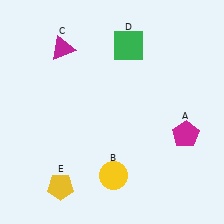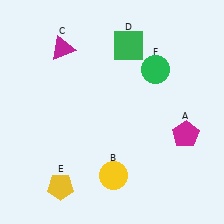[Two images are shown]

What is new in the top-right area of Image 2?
A green circle (F) was added in the top-right area of Image 2.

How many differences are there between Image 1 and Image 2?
There is 1 difference between the two images.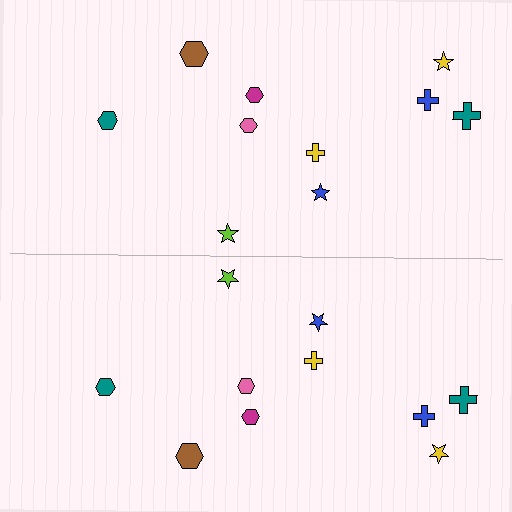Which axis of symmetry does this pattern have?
The pattern has a horizontal axis of symmetry running through the center of the image.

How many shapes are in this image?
There are 20 shapes in this image.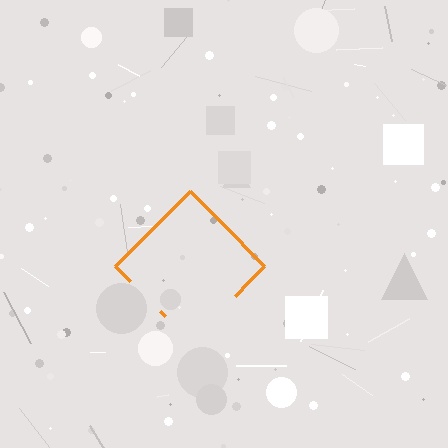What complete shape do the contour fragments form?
The contour fragments form a diamond.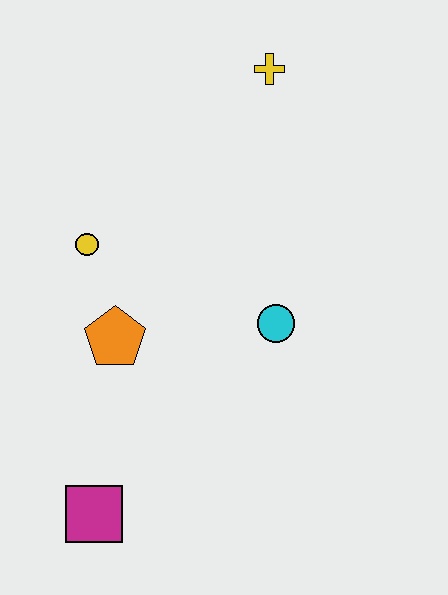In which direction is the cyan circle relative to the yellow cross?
The cyan circle is below the yellow cross.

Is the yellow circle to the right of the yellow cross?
No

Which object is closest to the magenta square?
The orange pentagon is closest to the magenta square.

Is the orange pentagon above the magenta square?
Yes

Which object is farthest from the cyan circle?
The magenta square is farthest from the cyan circle.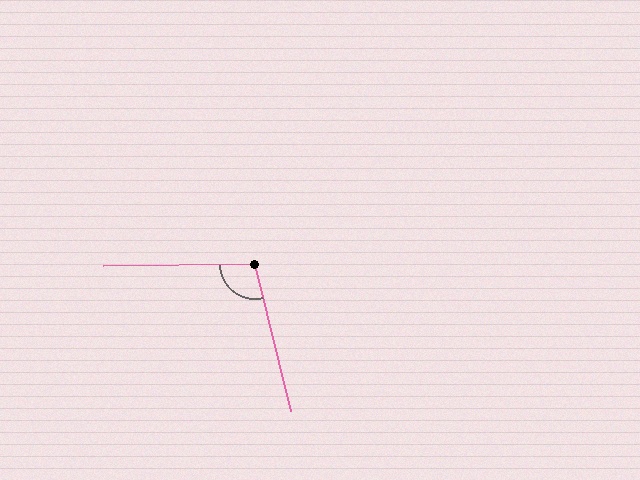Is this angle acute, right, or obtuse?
It is obtuse.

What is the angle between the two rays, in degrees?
Approximately 103 degrees.